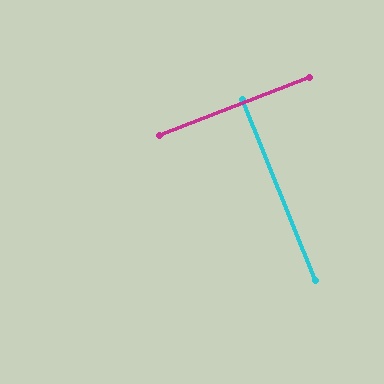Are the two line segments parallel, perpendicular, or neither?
Perpendicular — they meet at approximately 89°.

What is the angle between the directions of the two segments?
Approximately 89 degrees.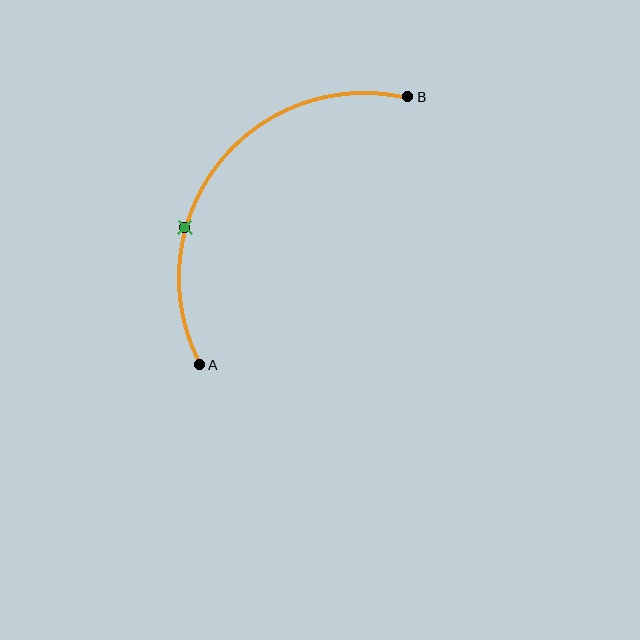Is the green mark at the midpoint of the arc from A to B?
No. The green mark lies on the arc but is closer to endpoint A. The arc midpoint would be at the point on the curve equidistant along the arc from both A and B.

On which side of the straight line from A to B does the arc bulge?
The arc bulges above and to the left of the straight line connecting A and B.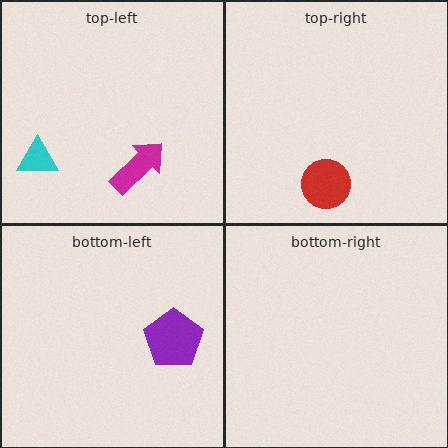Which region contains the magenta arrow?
The top-left region.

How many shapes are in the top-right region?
1.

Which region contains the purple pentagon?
The bottom-left region.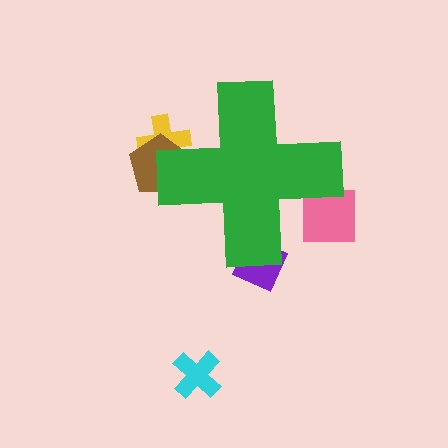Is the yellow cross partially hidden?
Yes, the yellow cross is partially hidden behind the green cross.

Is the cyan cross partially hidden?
No, the cyan cross is fully visible.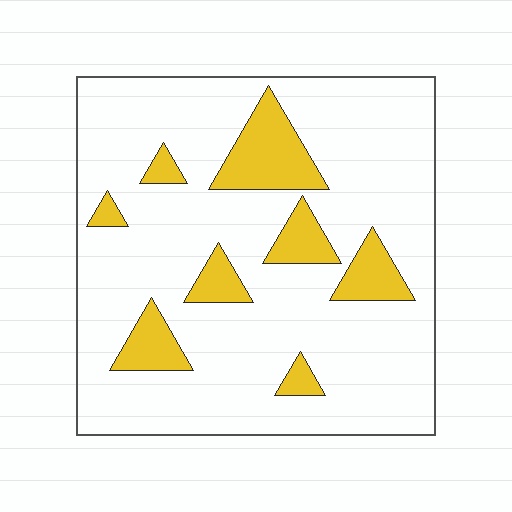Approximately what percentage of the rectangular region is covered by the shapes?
Approximately 15%.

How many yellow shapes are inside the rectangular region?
8.